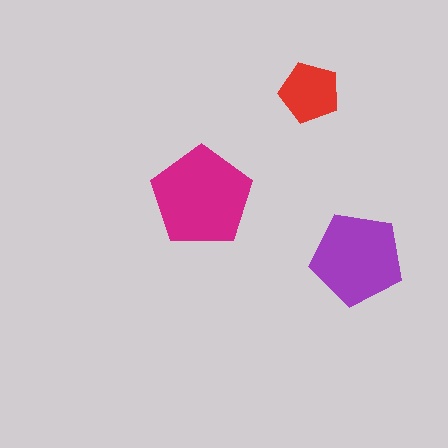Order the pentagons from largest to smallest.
the magenta one, the purple one, the red one.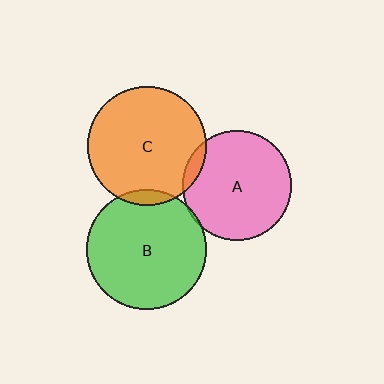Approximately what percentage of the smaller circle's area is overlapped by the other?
Approximately 5%.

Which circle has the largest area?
Circle B (green).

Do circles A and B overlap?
Yes.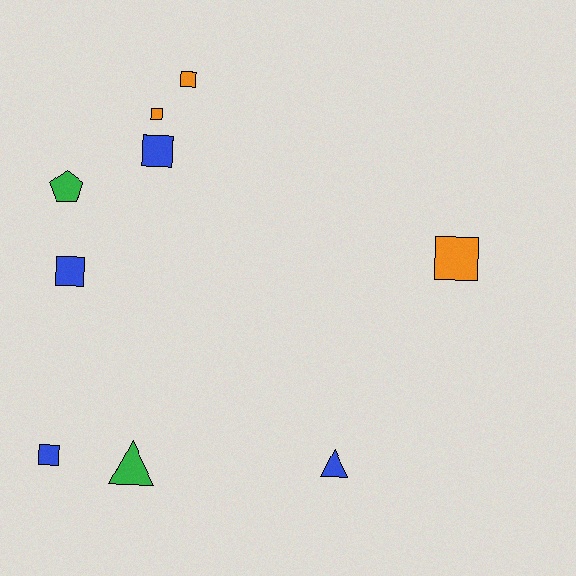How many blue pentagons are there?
There are no blue pentagons.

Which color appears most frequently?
Blue, with 4 objects.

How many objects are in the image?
There are 9 objects.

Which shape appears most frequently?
Square, with 6 objects.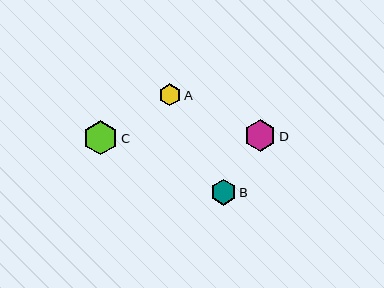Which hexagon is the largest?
Hexagon C is the largest with a size of approximately 35 pixels.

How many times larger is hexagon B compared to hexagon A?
Hexagon B is approximately 1.2 times the size of hexagon A.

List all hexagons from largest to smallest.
From largest to smallest: C, D, B, A.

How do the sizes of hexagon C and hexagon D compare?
Hexagon C and hexagon D are approximately the same size.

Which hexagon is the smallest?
Hexagon A is the smallest with a size of approximately 22 pixels.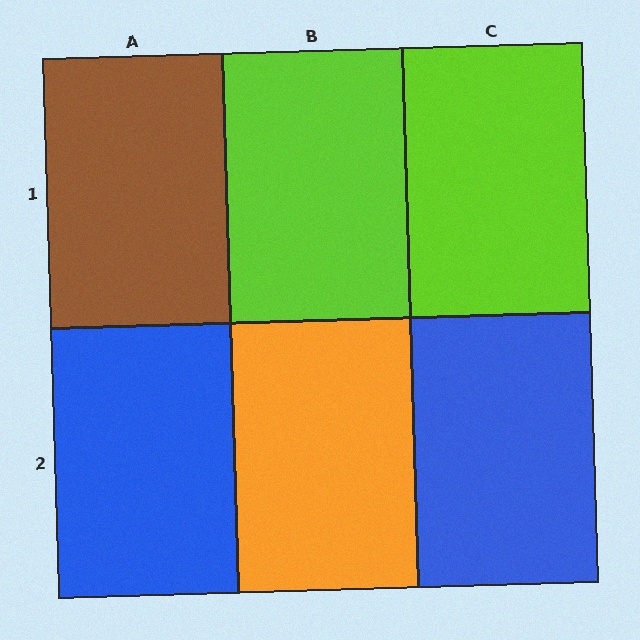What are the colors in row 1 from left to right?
Brown, lime, lime.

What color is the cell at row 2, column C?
Blue.